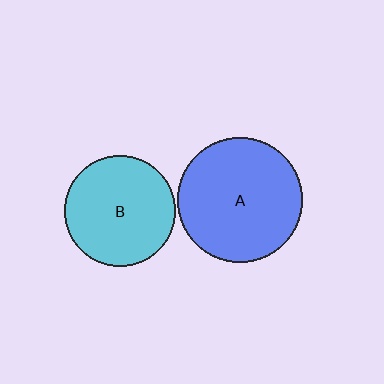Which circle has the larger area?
Circle A (blue).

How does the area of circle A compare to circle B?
Approximately 1.3 times.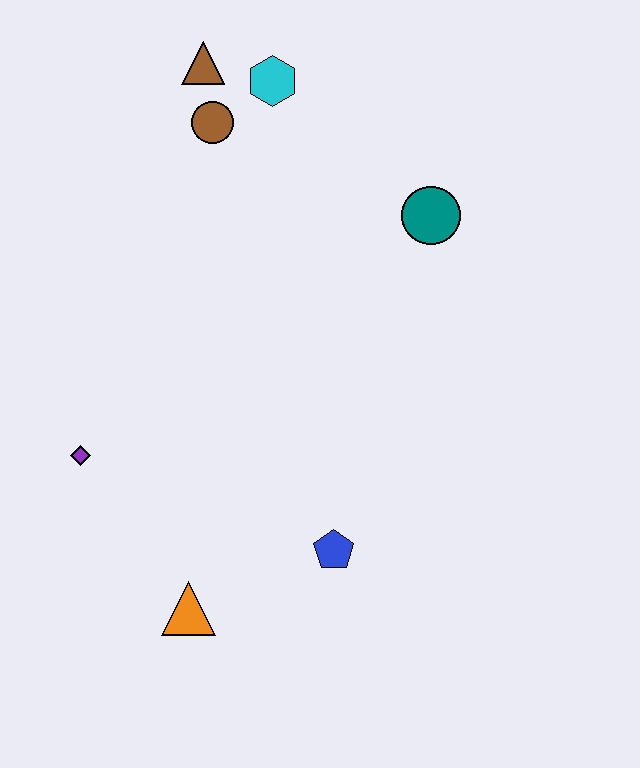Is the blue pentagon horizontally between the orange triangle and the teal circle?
Yes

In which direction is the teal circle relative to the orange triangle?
The teal circle is above the orange triangle.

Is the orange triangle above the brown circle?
No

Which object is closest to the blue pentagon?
The orange triangle is closest to the blue pentagon.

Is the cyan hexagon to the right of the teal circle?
No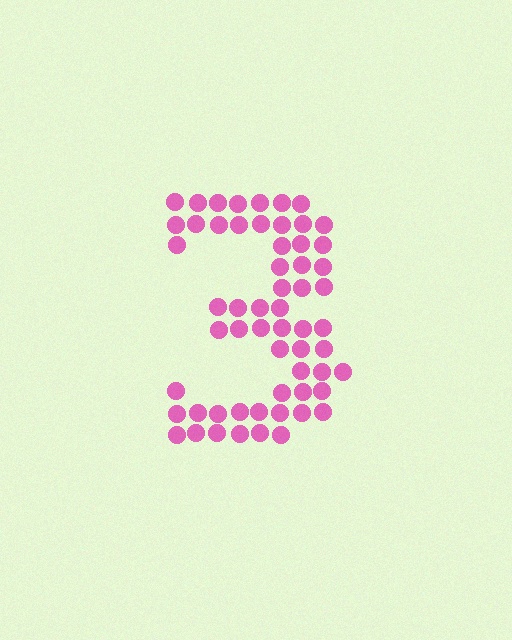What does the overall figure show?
The overall figure shows the digit 3.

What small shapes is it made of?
It is made of small circles.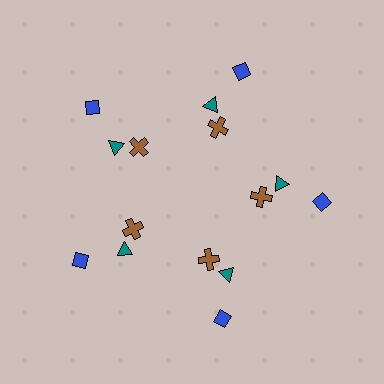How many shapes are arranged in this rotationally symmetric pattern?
There are 15 shapes, arranged in 5 groups of 3.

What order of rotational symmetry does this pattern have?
This pattern has 5-fold rotational symmetry.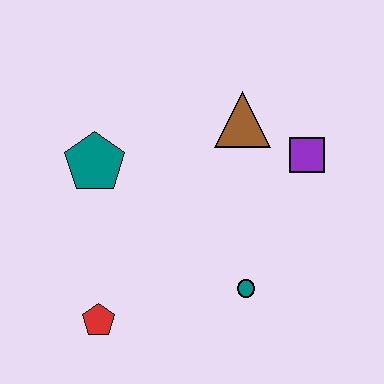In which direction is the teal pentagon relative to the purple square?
The teal pentagon is to the left of the purple square.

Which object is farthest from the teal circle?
The teal pentagon is farthest from the teal circle.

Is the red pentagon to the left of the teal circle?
Yes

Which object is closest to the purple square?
The brown triangle is closest to the purple square.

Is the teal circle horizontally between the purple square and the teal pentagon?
Yes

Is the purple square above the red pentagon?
Yes